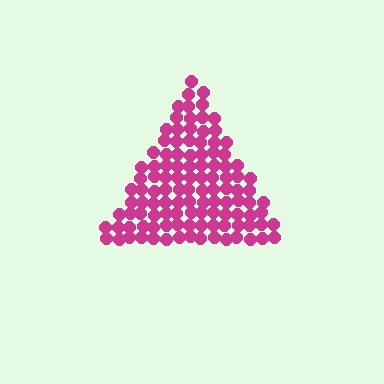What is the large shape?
The large shape is a triangle.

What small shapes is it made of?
It is made of small circles.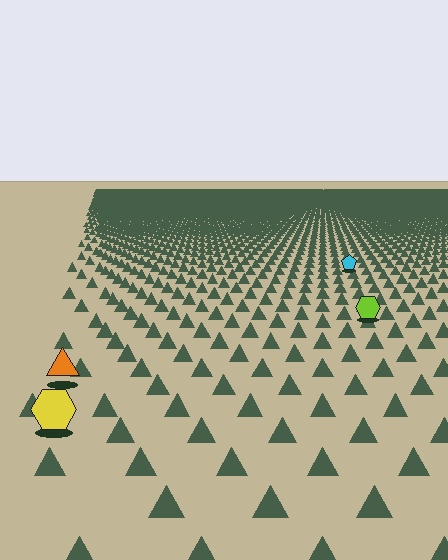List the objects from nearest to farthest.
From nearest to farthest: the yellow hexagon, the orange triangle, the lime hexagon, the cyan pentagon.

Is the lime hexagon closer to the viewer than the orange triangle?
No. The orange triangle is closer — you can tell from the texture gradient: the ground texture is coarser near it.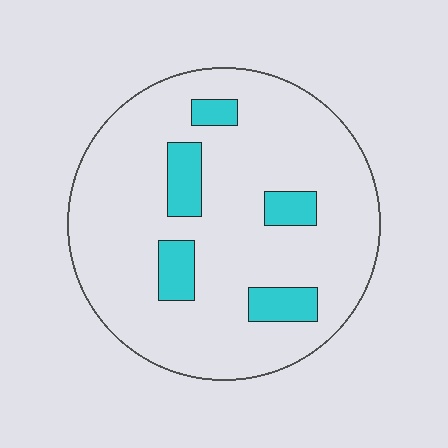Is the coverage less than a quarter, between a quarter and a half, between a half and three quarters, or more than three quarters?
Less than a quarter.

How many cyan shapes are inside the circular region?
5.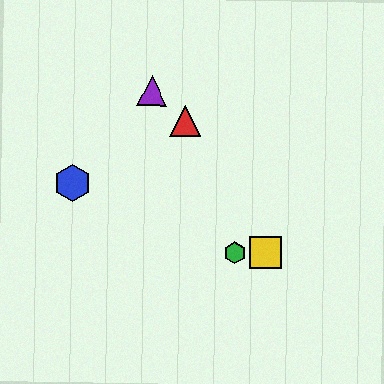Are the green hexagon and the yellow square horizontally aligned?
Yes, both are at y≈252.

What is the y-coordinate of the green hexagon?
The green hexagon is at y≈252.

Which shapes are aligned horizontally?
The green hexagon, the yellow square are aligned horizontally.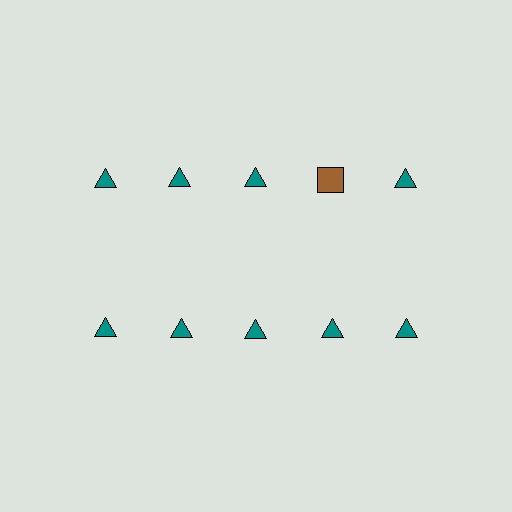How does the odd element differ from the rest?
It differs in both color (brown instead of teal) and shape (square instead of triangle).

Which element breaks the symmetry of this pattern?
The brown square in the top row, second from right column breaks the symmetry. All other shapes are teal triangles.